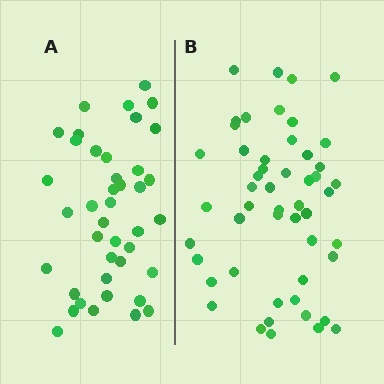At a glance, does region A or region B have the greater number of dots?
Region B (the right region) has more dots.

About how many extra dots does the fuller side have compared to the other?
Region B has roughly 10 or so more dots than region A.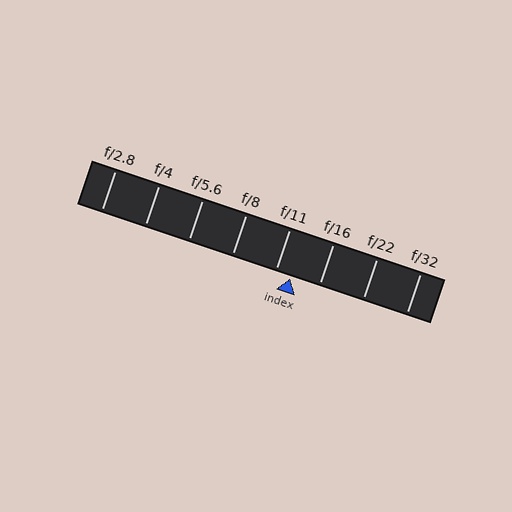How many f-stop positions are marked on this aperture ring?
There are 8 f-stop positions marked.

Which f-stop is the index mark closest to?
The index mark is closest to f/11.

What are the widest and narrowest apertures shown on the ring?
The widest aperture shown is f/2.8 and the narrowest is f/32.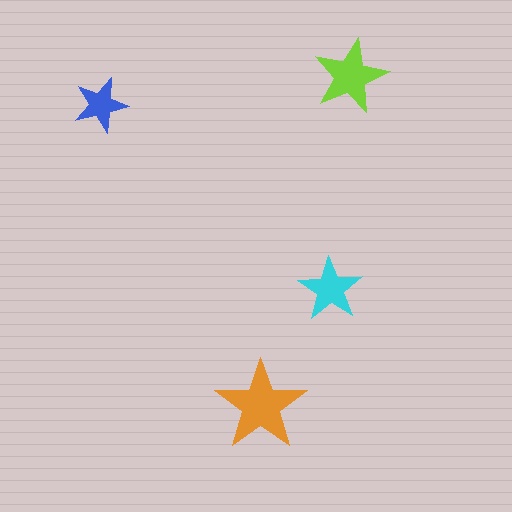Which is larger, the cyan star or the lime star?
The lime one.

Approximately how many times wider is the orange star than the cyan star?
About 1.5 times wider.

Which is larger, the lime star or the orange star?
The orange one.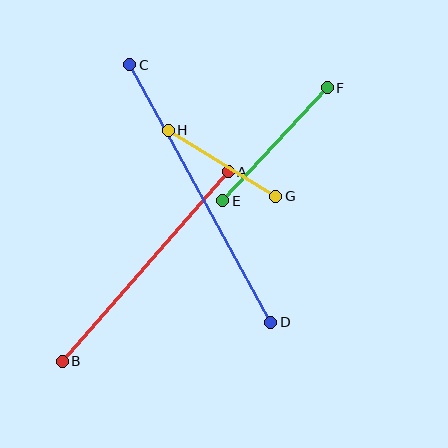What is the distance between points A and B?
The distance is approximately 252 pixels.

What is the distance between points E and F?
The distance is approximately 154 pixels.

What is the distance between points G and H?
The distance is approximately 126 pixels.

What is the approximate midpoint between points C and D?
The midpoint is at approximately (200, 193) pixels.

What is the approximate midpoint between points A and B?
The midpoint is at approximately (145, 267) pixels.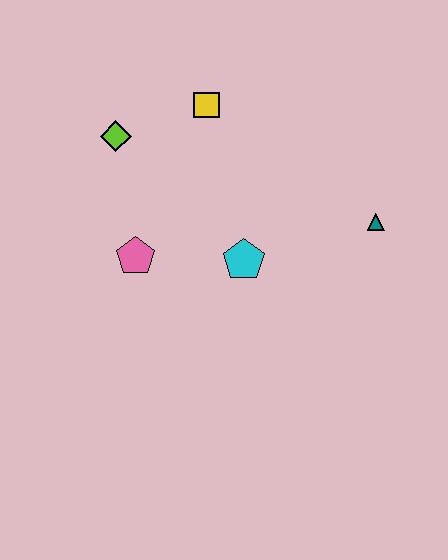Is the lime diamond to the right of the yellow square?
No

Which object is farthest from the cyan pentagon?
The lime diamond is farthest from the cyan pentagon.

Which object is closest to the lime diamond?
The yellow square is closest to the lime diamond.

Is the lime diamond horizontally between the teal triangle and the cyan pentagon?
No